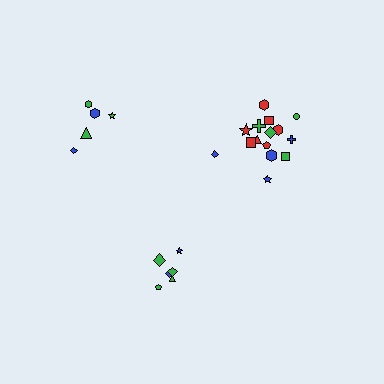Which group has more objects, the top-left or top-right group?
The top-right group.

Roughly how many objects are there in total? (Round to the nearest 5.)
Roughly 25 objects in total.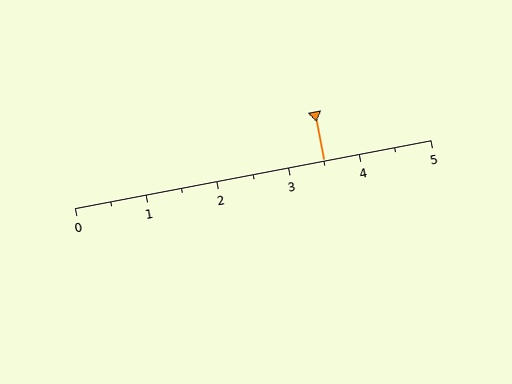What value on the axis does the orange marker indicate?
The marker indicates approximately 3.5.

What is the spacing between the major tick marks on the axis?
The major ticks are spaced 1 apart.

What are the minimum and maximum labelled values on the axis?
The axis runs from 0 to 5.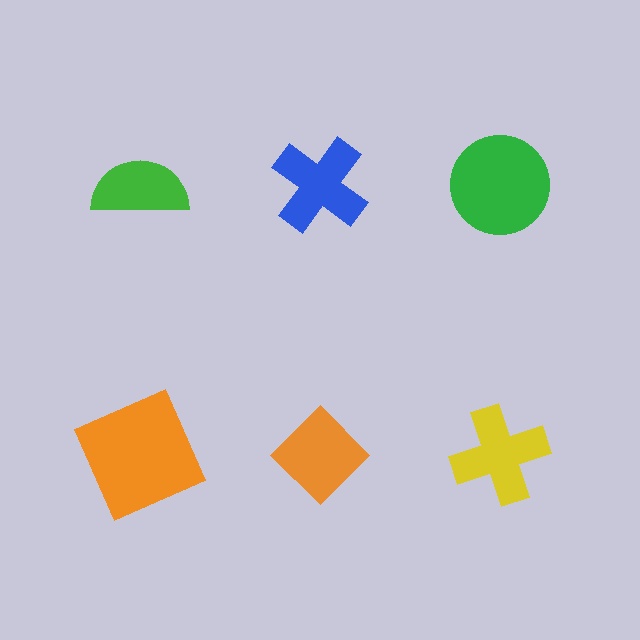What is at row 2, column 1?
An orange square.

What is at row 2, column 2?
An orange diamond.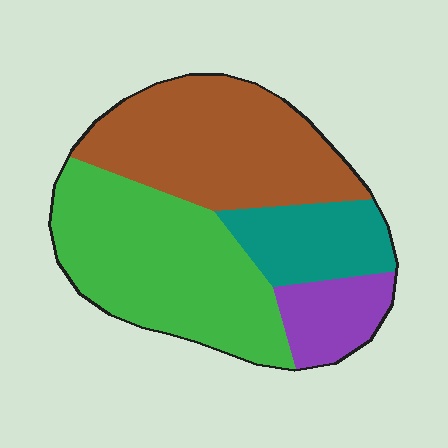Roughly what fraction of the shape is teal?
Teal takes up about one sixth (1/6) of the shape.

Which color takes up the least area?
Purple, at roughly 10%.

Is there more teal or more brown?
Brown.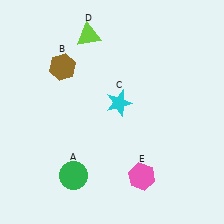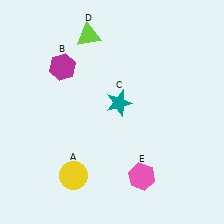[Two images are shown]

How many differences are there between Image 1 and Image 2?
There are 3 differences between the two images.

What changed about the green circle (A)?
In Image 1, A is green. In Image 2, it changed to yellow.